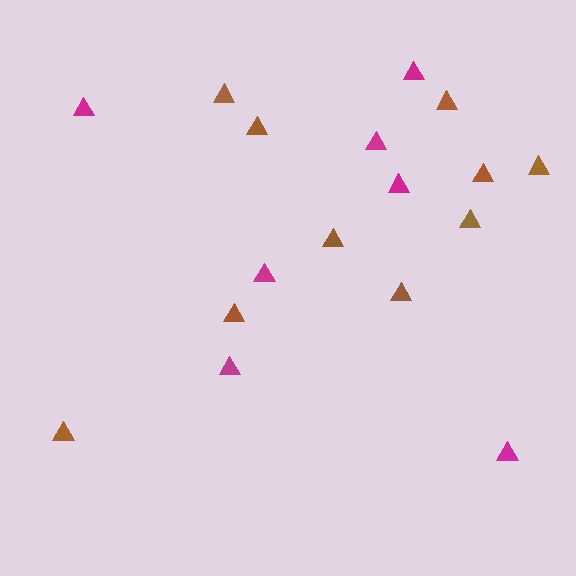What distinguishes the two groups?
There are 2 groups: one group of magenta triangles (7) and one group of brown triangles (10).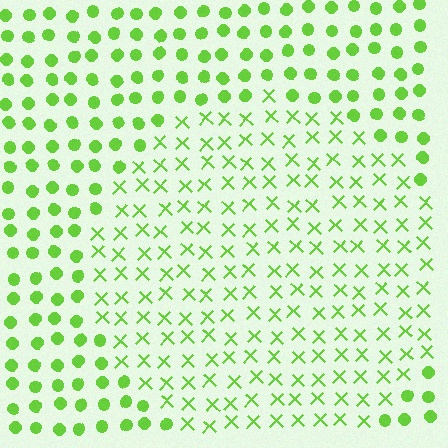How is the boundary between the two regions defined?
The boundary is defined by a change in element shape: X marks inside vs. circles outside. All elements share the same color and spacing.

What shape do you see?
I see a circle.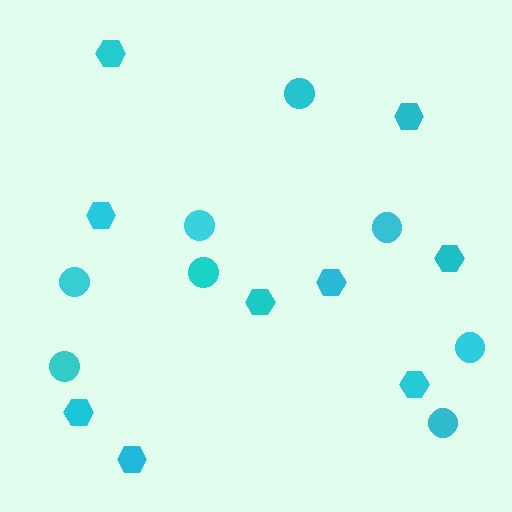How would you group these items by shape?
There are 2 groups: one group of circles (8) and one group of hexagons (9).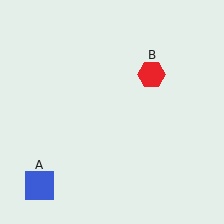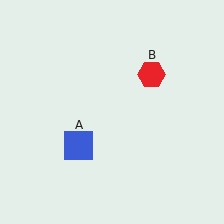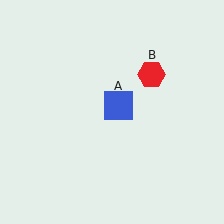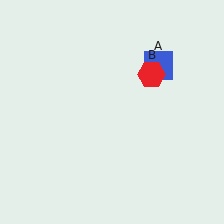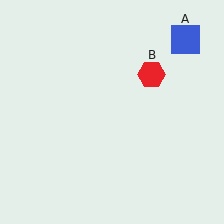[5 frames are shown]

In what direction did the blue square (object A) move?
The blue square (object A) moved up and to the right.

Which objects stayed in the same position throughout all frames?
Red hexagon (object B) remained stationary.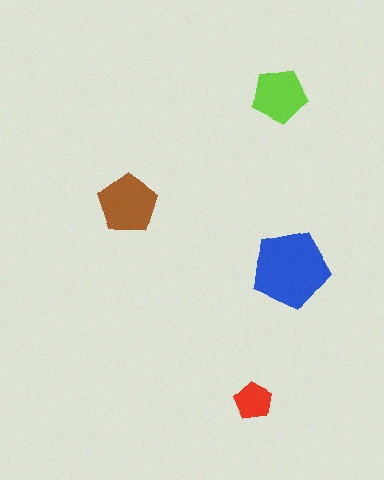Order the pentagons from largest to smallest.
the blue one, the brown one, the lime one, the red one.